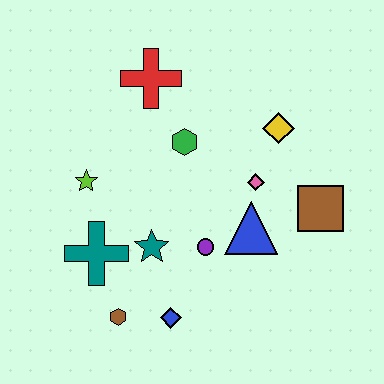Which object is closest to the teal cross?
The teal star is closest to the teal cross.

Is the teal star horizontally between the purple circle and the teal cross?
Yes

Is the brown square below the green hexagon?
Yes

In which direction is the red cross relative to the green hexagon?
The red cross is above the green hexagon.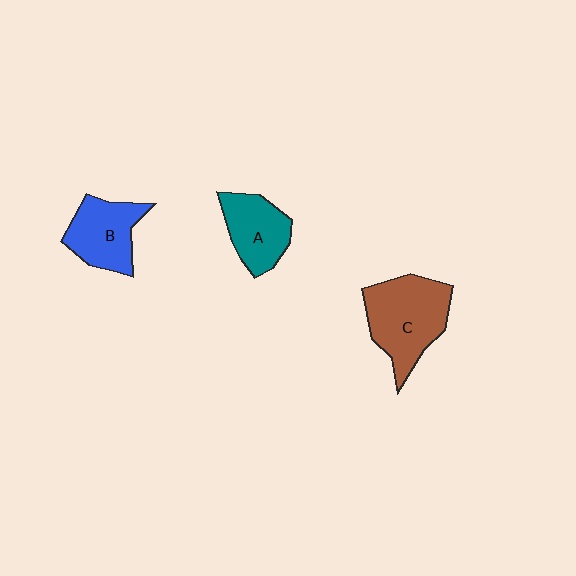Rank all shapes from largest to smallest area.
From largest to smallest: C (brown), B (blue), A (teal).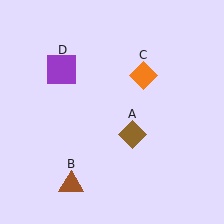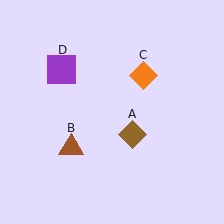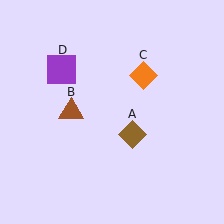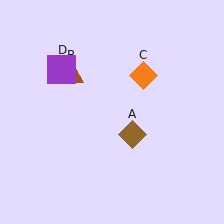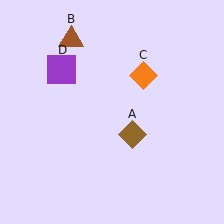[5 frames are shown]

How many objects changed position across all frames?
1 object changed position: brown triangle (object B).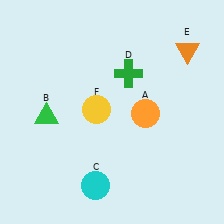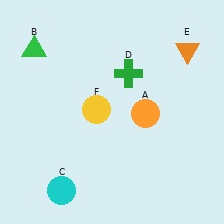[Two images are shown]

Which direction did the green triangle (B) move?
The green triangle (B) moved up.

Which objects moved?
The objects that moved are: the green triangle (B), the cyan circle (C).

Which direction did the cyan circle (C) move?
The cyan circle (C) moved left.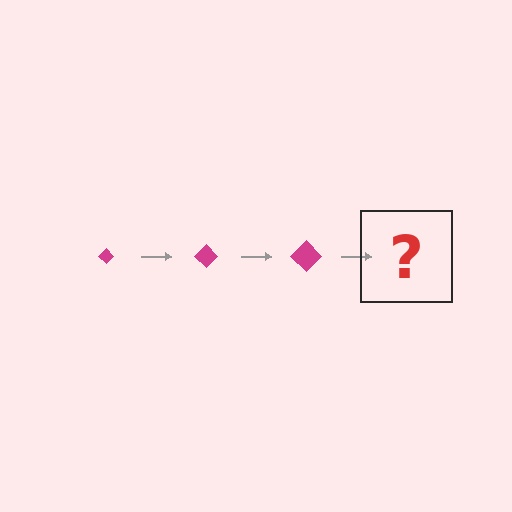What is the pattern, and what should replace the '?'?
The pattern is that the diamond gets progressively larger each step. The '?' should be a magenta diamond, larger than the previous one.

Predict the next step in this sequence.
The next step is a magenta diamond, larger than the previous one.